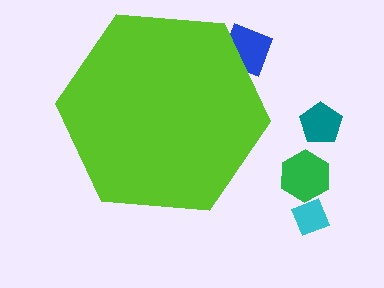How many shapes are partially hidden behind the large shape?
1 shape is partially hidden.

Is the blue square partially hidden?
Yes, the blue square is partially hidden behind the lime hexagon.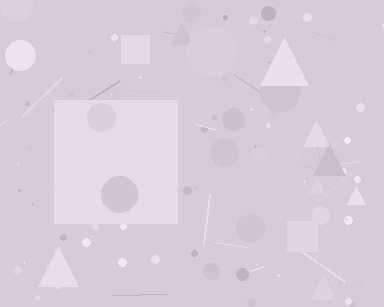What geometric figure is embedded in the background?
A square is embedded in the background.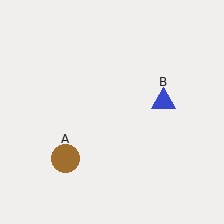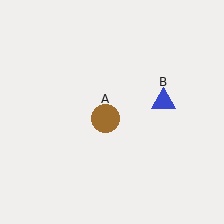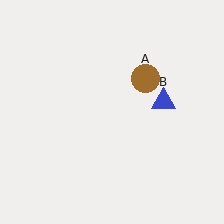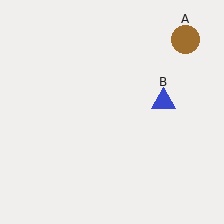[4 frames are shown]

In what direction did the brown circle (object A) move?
The brown circle (object A) moved up and to the right.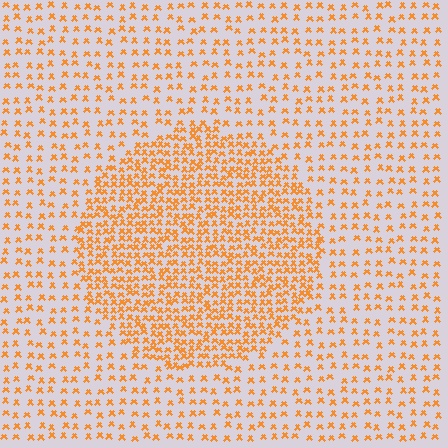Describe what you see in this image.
The image contains small orange elements arranged at two different densities. A circle-shaped region is visible where the elements are more densely packed than the surrounding area.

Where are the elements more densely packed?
The elements are more densely packed inside the circle boundary.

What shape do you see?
I see a circle.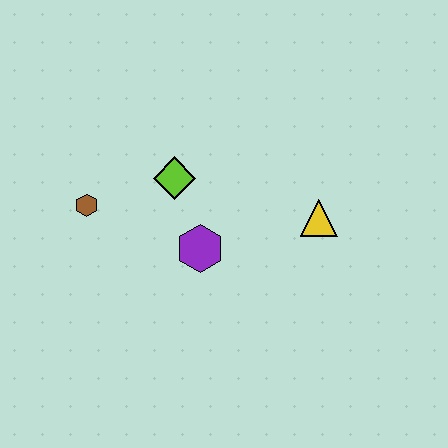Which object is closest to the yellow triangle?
The purple hexagon is closest to the yellow triangle.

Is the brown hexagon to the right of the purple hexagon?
No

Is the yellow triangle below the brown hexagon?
Yes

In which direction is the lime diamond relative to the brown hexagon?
The lime diamond is to the right of the brown hexagon.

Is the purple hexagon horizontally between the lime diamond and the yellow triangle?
Yes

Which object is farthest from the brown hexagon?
The yellow triangle is farthest from the brown hexagon.